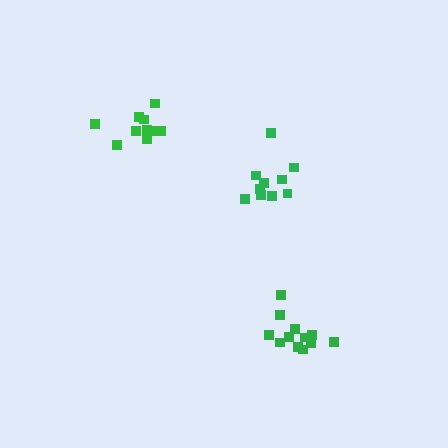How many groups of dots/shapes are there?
There are 3 groups.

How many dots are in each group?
Group 1: 10 dots, Group 2: 10 dots, Group 3: 12 dots (32 total).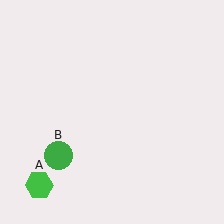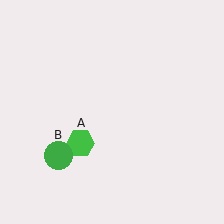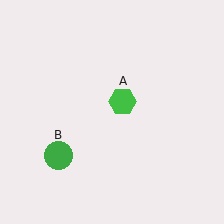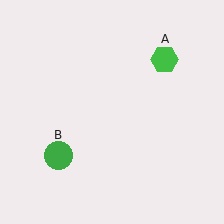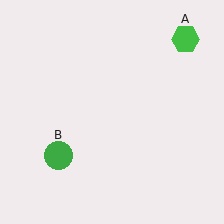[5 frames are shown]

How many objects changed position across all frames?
1 object changed position: green hexagon (object A).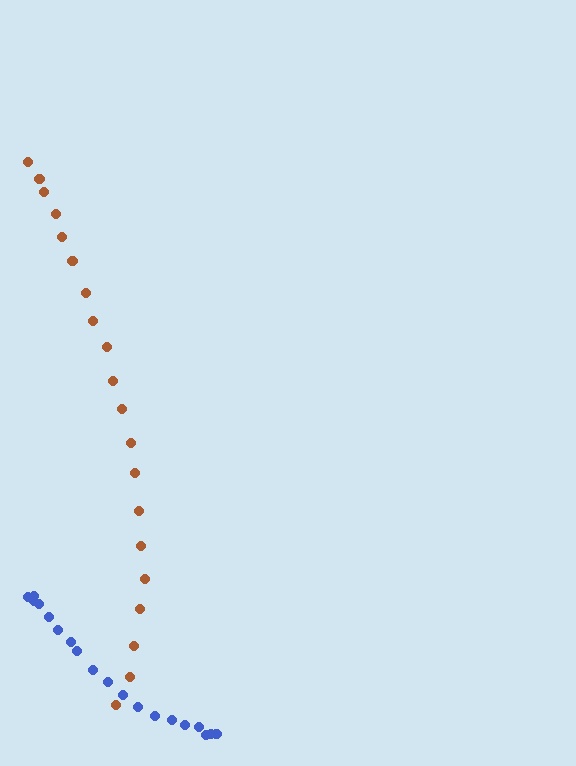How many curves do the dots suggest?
There are 2 distinct paths.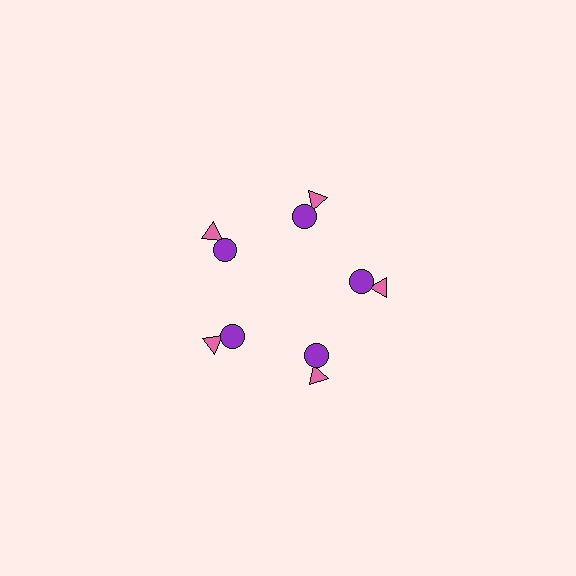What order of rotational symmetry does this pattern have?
This pattern has 5-fold rotational symmetry.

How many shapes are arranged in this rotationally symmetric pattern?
There are 15 shapes, arranged in 5 groups of 3.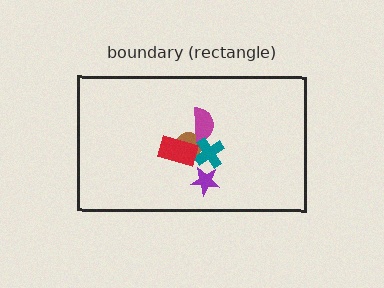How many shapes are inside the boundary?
5 inside, 0 outside.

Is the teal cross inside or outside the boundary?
Inside.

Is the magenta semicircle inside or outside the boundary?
Inside.